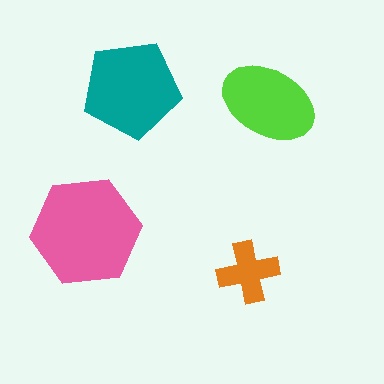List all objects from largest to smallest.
The pink hexagon, the teal pentagon, the lime ellipse, the orange cross.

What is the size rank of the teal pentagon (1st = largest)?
2nd.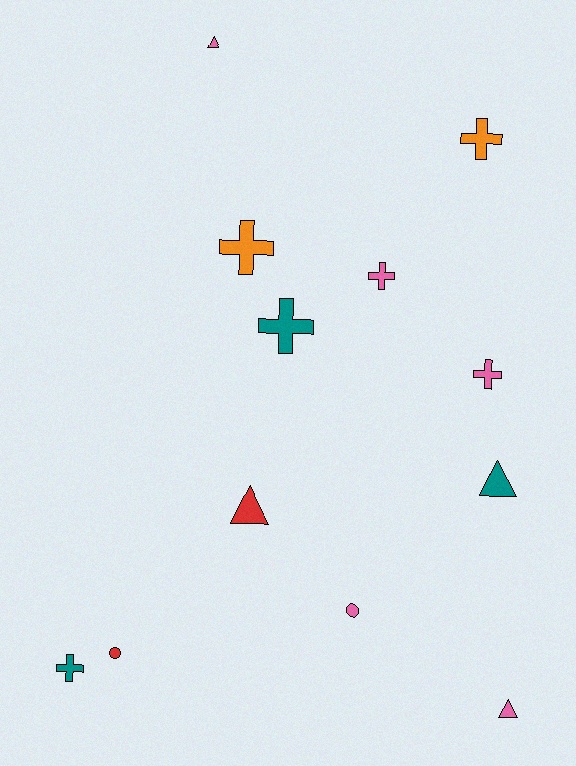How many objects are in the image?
There are 12 objects.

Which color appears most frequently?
Pink, with 5 objects.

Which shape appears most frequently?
Cross, with 6 objects.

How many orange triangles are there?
There are no orange triangles.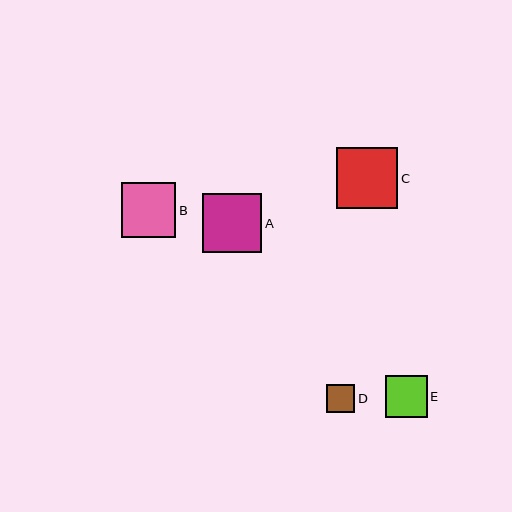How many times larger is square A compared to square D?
Square A is approximately 2.1 times the size of square D.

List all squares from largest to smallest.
From largest to smallest: C, A, B, E, D.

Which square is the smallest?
Square D is the smallest with a size of approximately 28 pixels.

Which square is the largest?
Square C is the largest with a size of approximately 61 pixels.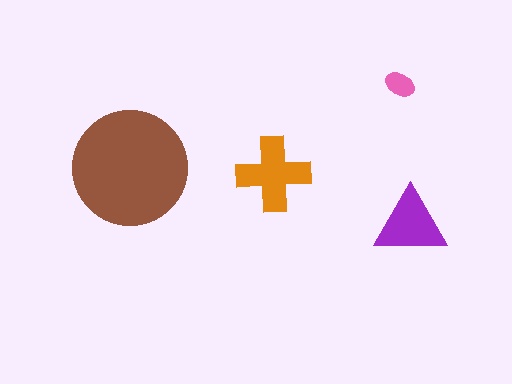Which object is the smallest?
The pink ellipse.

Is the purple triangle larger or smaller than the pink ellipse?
Larger.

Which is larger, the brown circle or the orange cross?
The brown circle.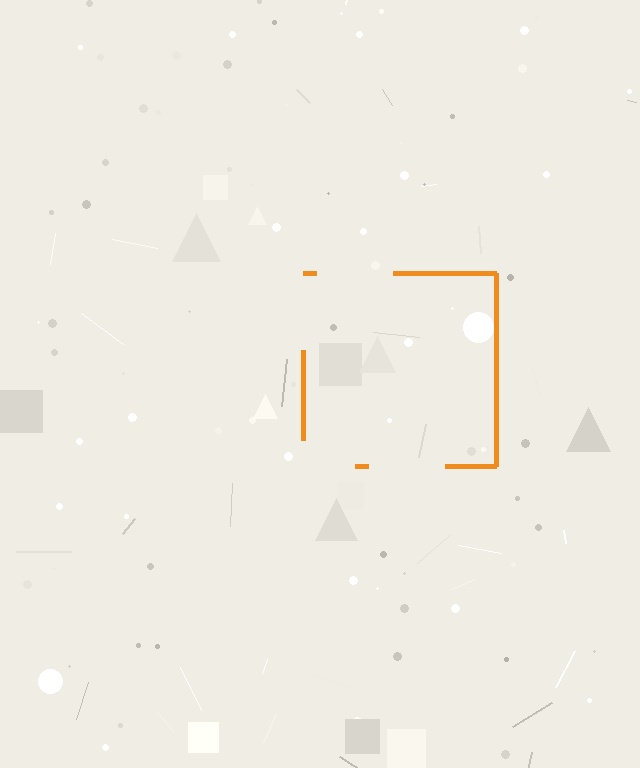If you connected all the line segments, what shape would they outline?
They would outline a square.